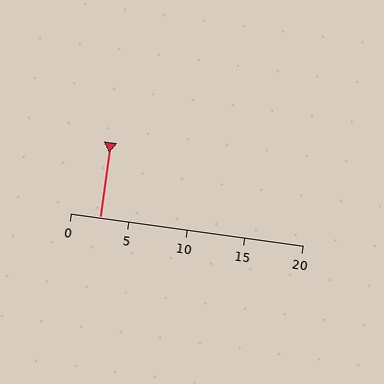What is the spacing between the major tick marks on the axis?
The major ticks are spaced 5 apart.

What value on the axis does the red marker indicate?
The marker indicates approximately 2.5.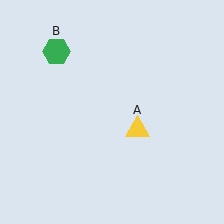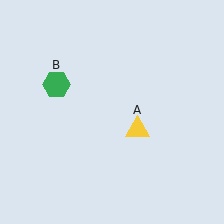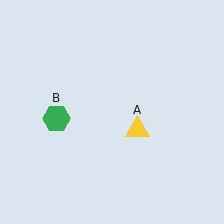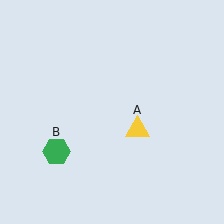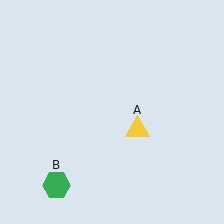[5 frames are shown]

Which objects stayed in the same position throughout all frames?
Yellow triangle (object A) remained stationary.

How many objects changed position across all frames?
1 object changed position: green hexagon (object B).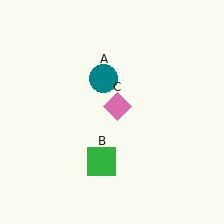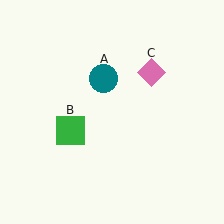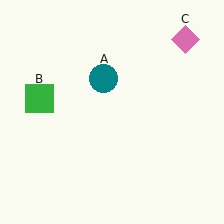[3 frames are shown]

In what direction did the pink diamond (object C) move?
The pink diamond (object C) moved up and to the right.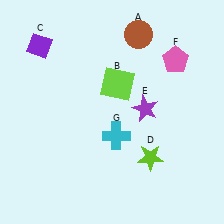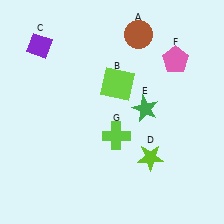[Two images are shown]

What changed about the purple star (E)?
In Image 1, E is purple. In Image 2, it changed to green.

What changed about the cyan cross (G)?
In Image 1, G is cyan. In Image 2, it changed to lime.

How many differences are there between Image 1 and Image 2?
There are 2 differences between the two images.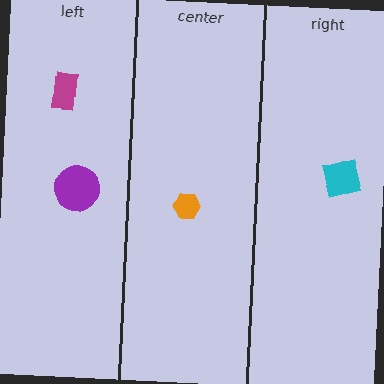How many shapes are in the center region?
1.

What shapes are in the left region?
The magenta rectangle, the purple circle.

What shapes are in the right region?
The cyan square.